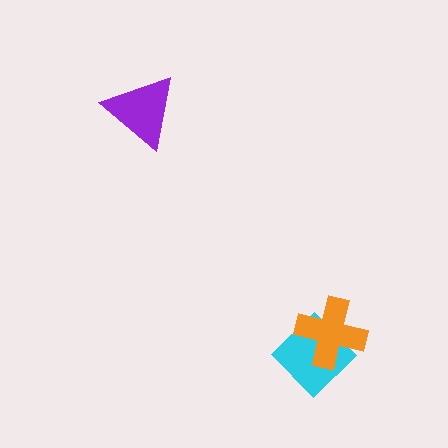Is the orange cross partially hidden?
No, no other shape covers it.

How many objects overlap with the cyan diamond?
1 object overlaps with the cyan diamond.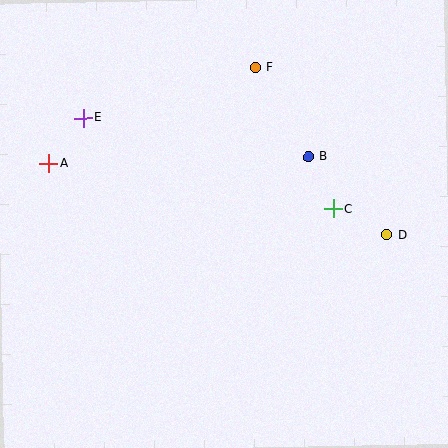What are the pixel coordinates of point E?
Point E is at (83, 118).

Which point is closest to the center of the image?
Point B at (308, 157) is closest to the center.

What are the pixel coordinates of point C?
Point C is at (333, 209).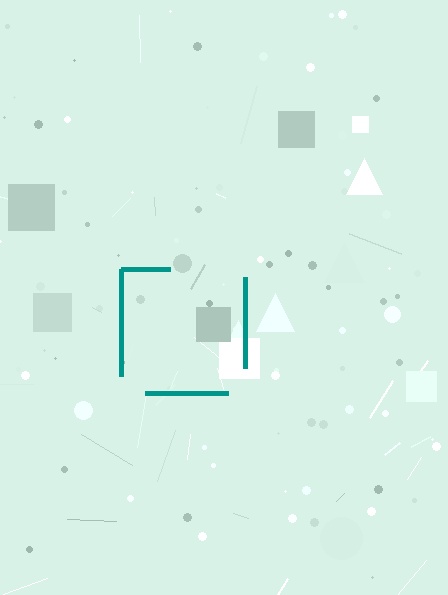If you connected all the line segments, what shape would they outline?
They would outline a square.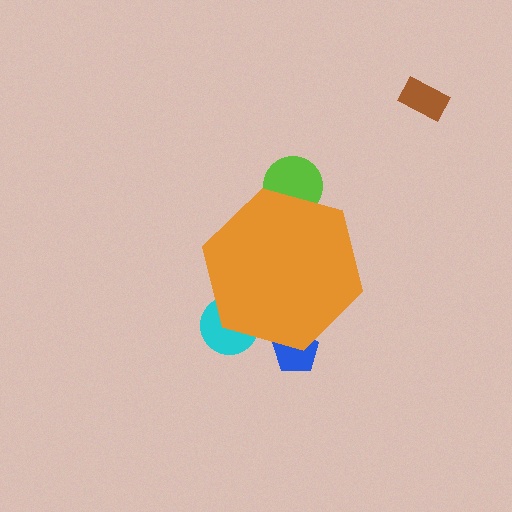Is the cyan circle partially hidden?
Yes, the cyan circle is partially hidden behind the orange hexagon.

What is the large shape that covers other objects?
An orange hexagon.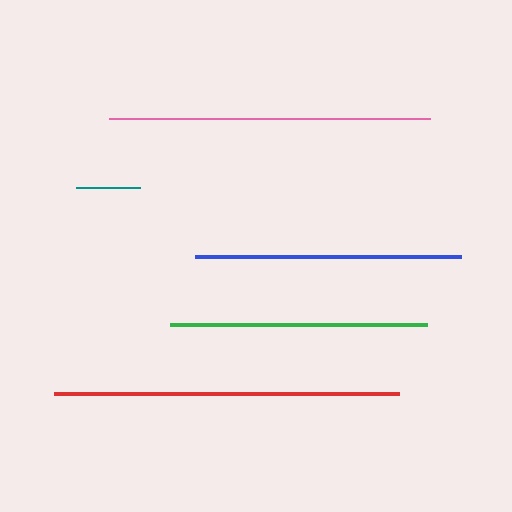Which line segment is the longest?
The red line is the longest at approximately 344 pixels.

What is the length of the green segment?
The green segment is approximately 257 pixels long.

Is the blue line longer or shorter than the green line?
The blue line is longer than the green line.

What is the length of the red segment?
The red segment is approximately 344 pixels long.